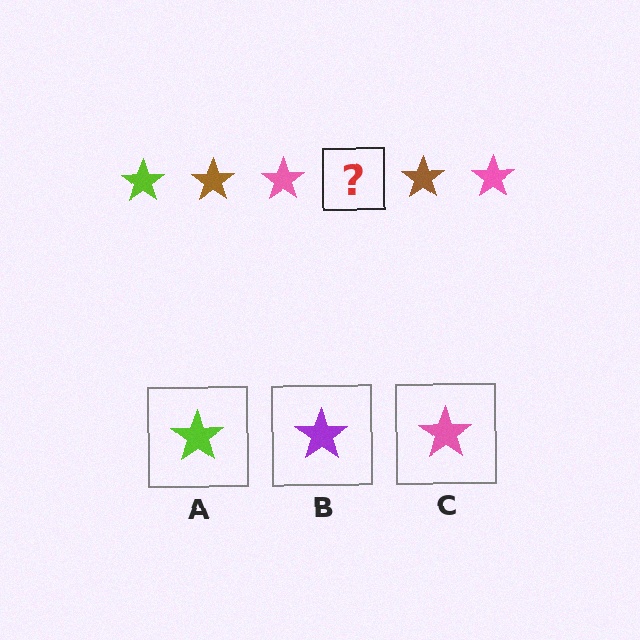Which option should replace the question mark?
Option A.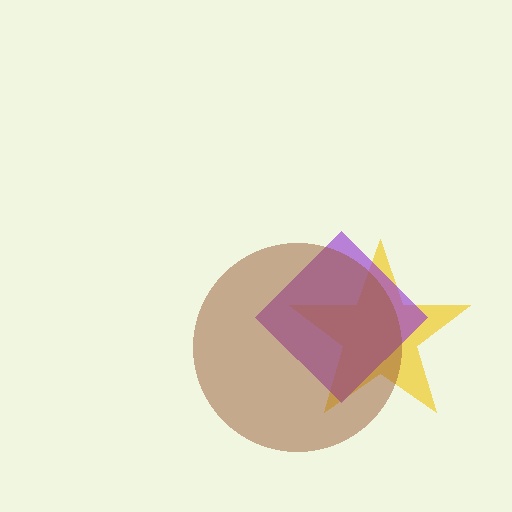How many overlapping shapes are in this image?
There are 3 overlapping shapes in the image.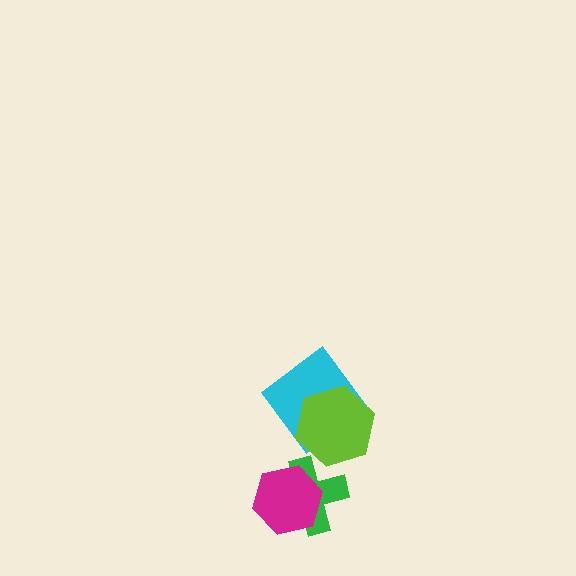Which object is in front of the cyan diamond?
The lime hexagon is in front of the cyan diamond.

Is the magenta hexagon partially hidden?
No, no other shape covers it.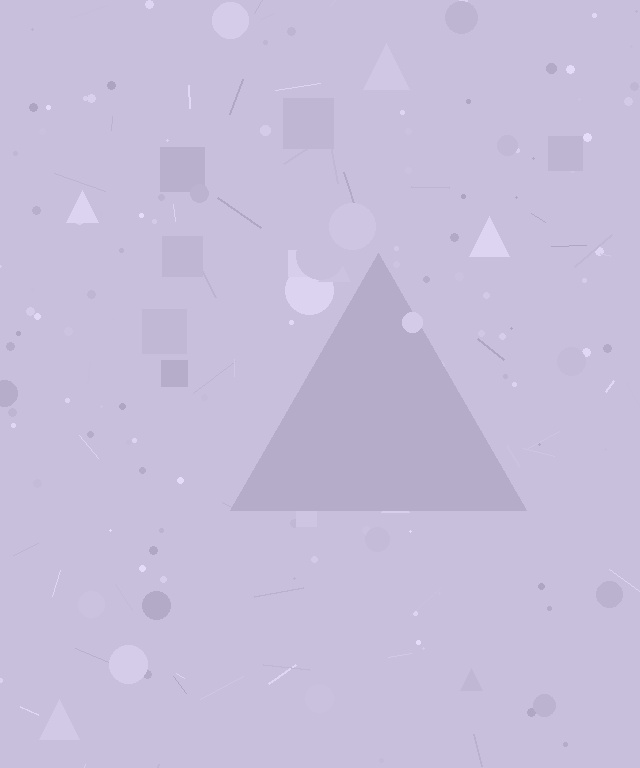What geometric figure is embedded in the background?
A triangle is embedded in the background.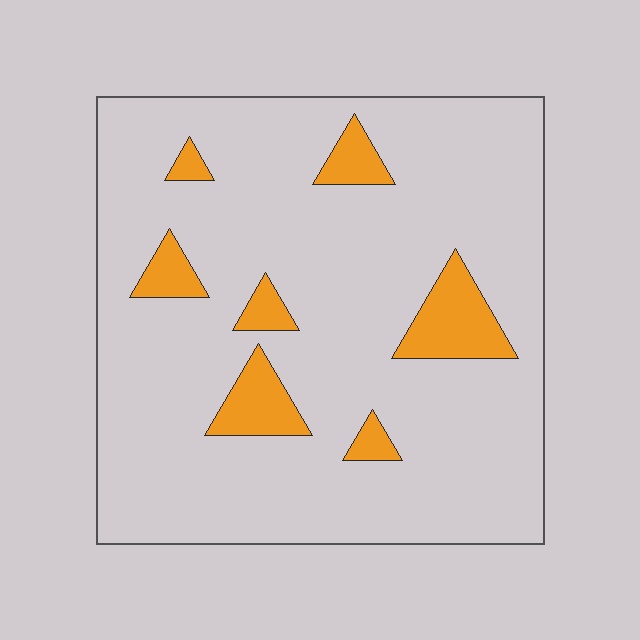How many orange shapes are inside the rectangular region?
7.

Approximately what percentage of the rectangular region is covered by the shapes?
Approximately 10%.